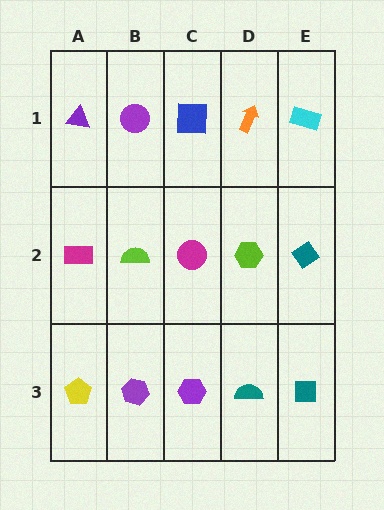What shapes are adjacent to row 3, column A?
A magenta rectangle (row 2, column A), a purple hexagon (row 3, column B).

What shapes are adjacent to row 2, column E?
A cyan rectangle (row 1, column E), a teal square (row 3, column E), a lime hexagon (row 2, column D).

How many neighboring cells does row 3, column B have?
3.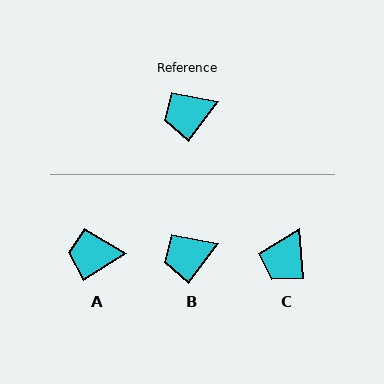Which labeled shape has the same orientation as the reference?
B.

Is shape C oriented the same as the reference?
No, it is off by about 42 degrees.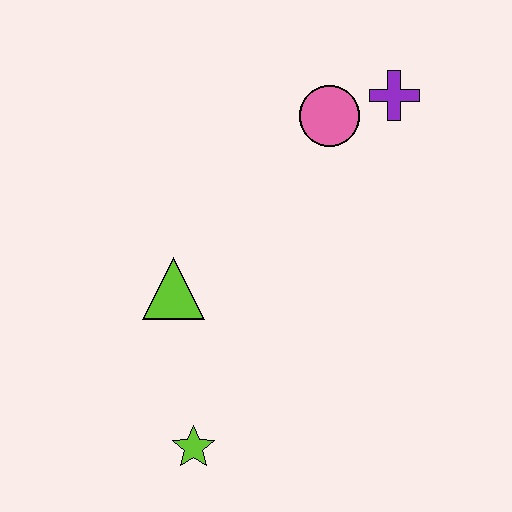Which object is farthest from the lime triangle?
The purple cross is farthest from the lime triangle.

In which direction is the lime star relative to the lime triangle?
The lime star is below the lime triangle.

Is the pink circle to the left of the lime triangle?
No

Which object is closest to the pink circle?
The purple cross is closest to the pink circle.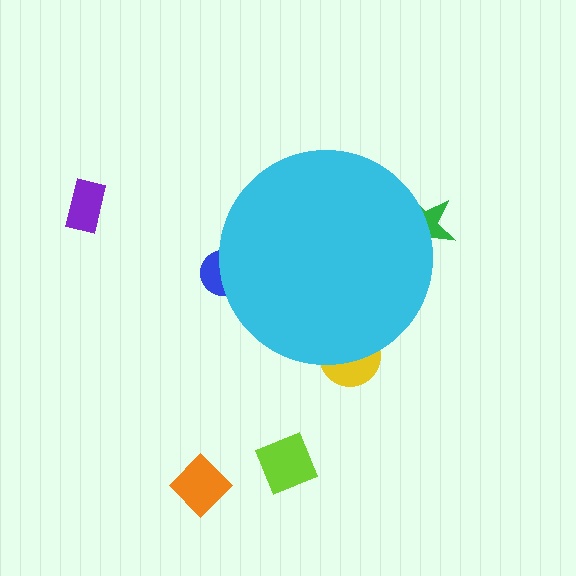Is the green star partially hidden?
Yes, the green star is partially hidden behind the cyan circle.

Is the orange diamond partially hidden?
No, the orange diamond is fully visible.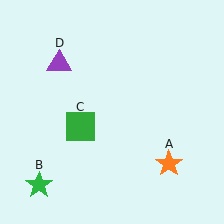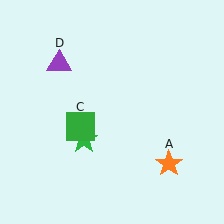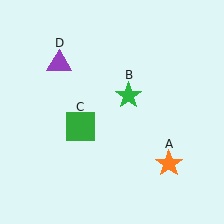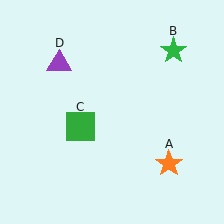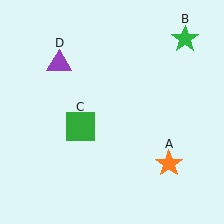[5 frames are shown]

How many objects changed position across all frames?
1 object changed position: green star (object B).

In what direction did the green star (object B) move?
The green star (object B) moved up and to the right.